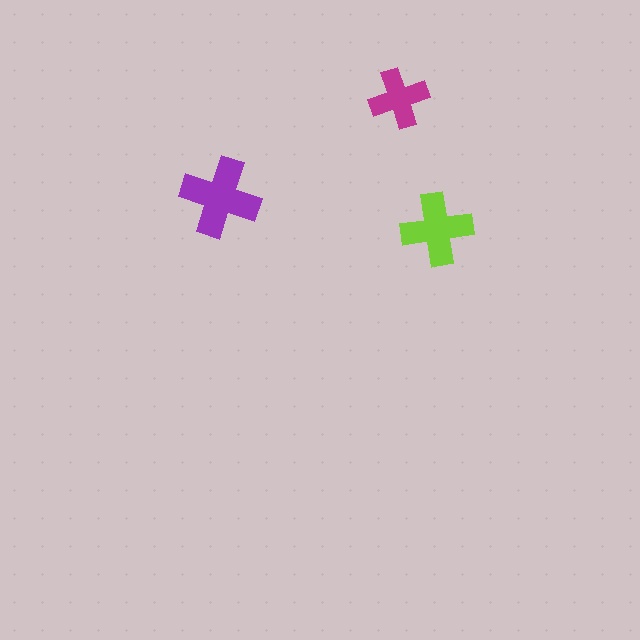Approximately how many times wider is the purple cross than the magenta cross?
About 1.5 times wider.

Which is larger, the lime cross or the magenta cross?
The lime one.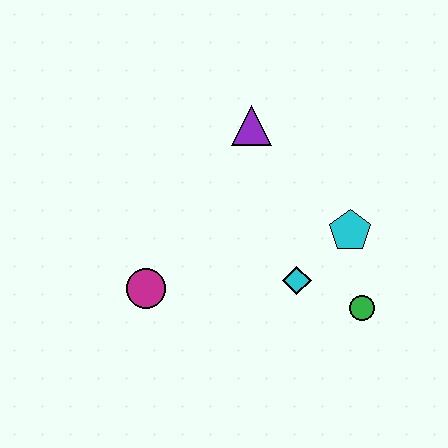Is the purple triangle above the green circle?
Yes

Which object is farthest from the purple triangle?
The green circle is farthest from the purple triangle.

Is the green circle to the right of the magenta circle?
Yes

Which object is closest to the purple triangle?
The cyan pentagon is closest to the purple triangle.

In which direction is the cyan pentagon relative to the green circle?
The cyan pentagon is above the green circle.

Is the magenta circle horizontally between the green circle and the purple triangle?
No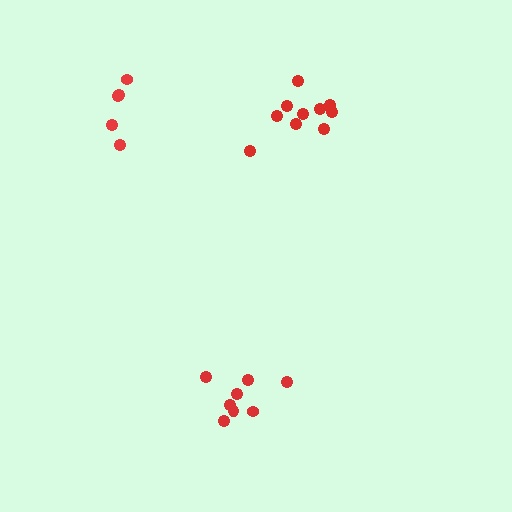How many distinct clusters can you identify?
There are 3 distinct clusters.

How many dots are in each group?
Group 1: 8 dots, Group 2: 5 dots, Group 3: 10 dots (23 total).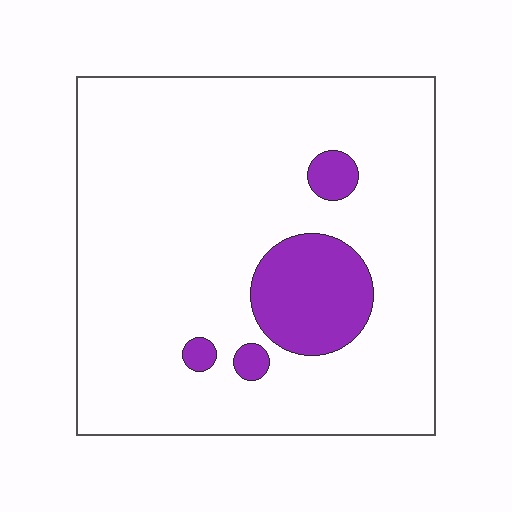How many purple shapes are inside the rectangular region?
4.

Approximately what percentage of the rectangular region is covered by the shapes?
Approximately 10%.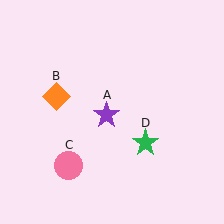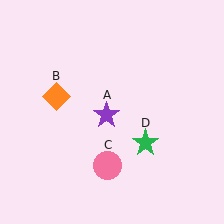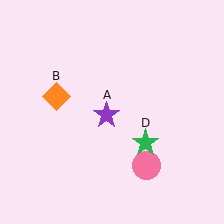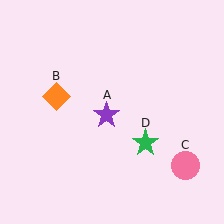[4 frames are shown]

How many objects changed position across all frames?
1 object changed position: pink circle (object C).